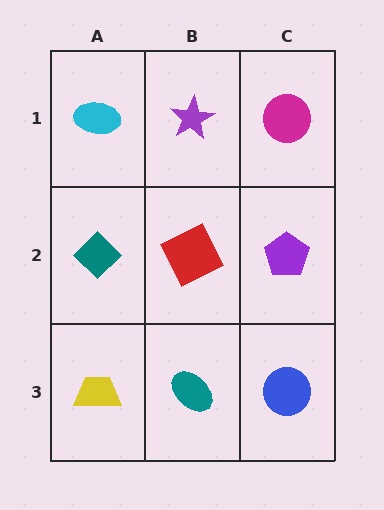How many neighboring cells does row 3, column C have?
2.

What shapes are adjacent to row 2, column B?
A purple star (row 1, column B), a teal ellipse (row 3, column B), a teal diamond (row 2, column A), a purple pentagon (row 2, column C).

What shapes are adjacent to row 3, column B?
A red square (row 2, column B), a yellow trapezoid (row 3, column A), a blue circle (row 3, column C).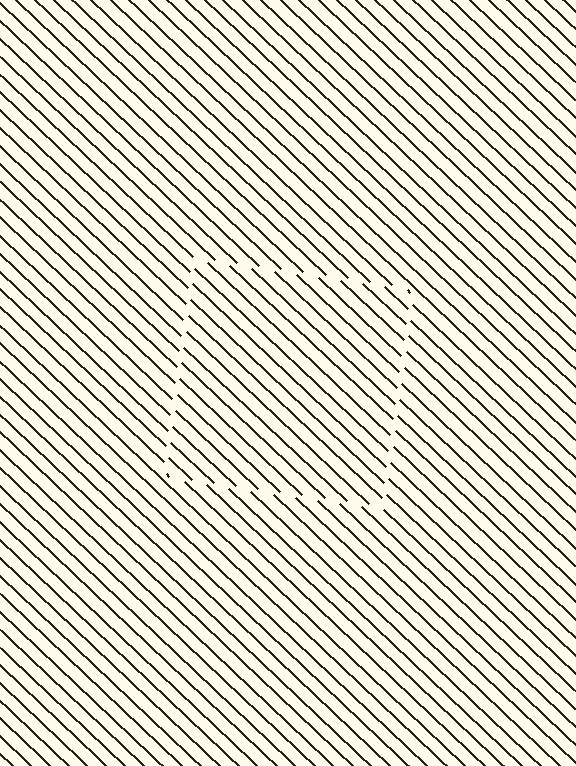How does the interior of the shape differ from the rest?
The interior of the shape contains the same grating, shifted by half a period — the contour is defined by the phase discontinuity where line-ends from the inner and outer gratings abut.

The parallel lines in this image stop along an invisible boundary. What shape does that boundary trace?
An illusory square. The interior of the shape contains the same grating, shifted by half a period — the contour is defined by the phase discontinuity where line-ends from the inner and outer gratings abut.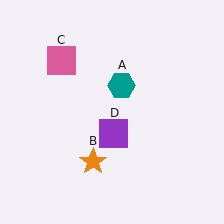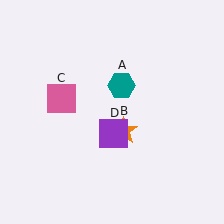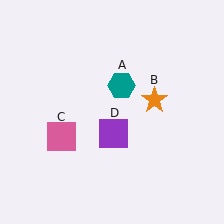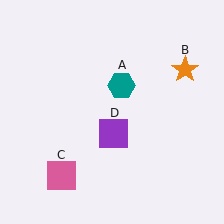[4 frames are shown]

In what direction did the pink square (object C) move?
The pink square (object C) moved down.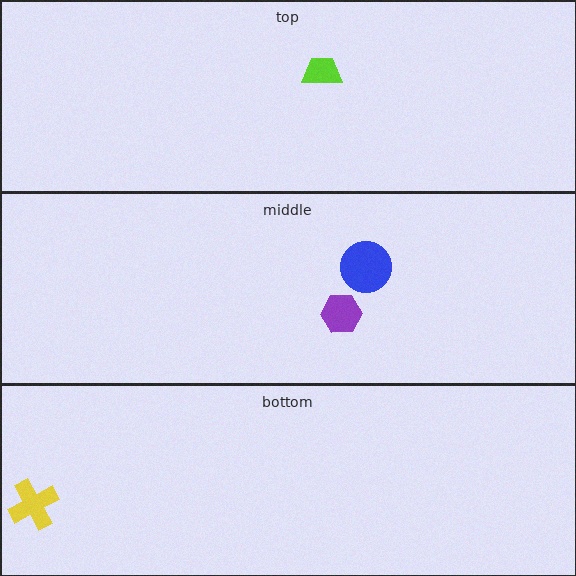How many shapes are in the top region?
1.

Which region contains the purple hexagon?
The middle region.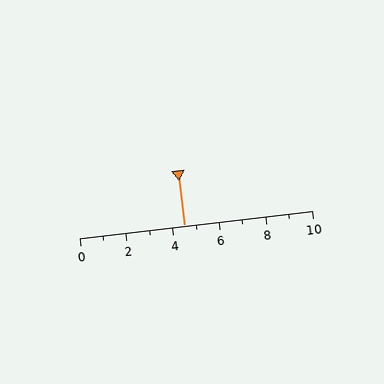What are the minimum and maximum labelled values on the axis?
The axis runs from 0 to 10.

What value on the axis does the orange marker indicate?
The marker indicates approximately 4.5.